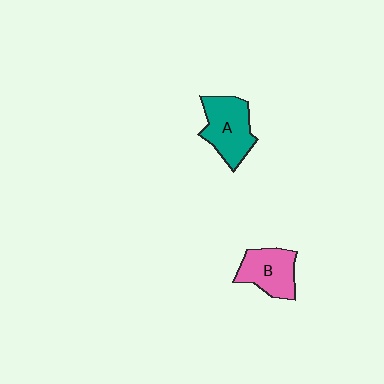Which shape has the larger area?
Shape A (teal).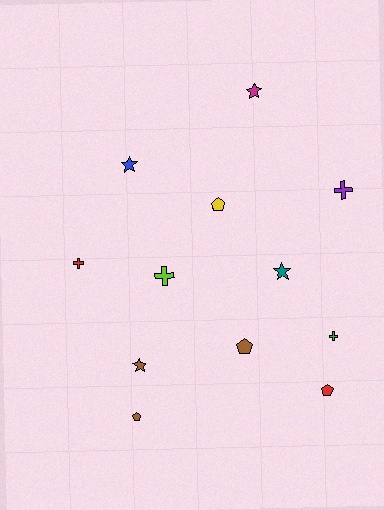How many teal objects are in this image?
There is 1 teal object.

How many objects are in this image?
There are 12 objects.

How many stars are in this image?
There are 4 stars.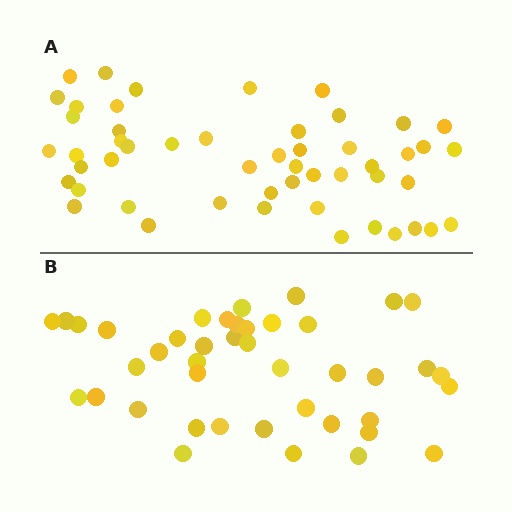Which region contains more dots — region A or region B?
Region A (the top region) has more dots.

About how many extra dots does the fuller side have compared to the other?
Region A has roughly 8 or so more dots than region B.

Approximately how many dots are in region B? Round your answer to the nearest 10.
About 40 dots. (The exact count is 42, which rounds to 40.)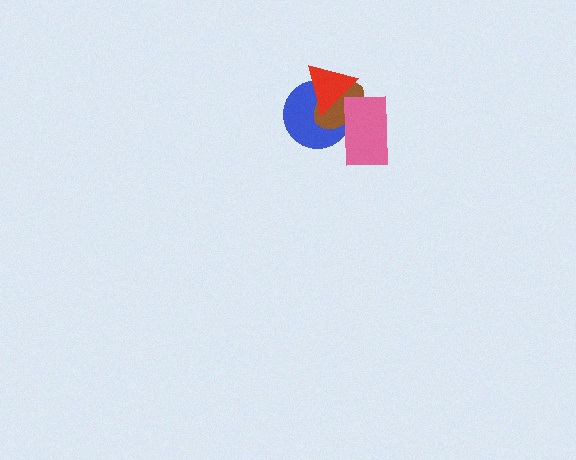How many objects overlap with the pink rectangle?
2 objects overlap with the pink rectangle.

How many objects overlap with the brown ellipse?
3 objects overlap with the brown ellipse.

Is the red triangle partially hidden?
No, no other shape covers it.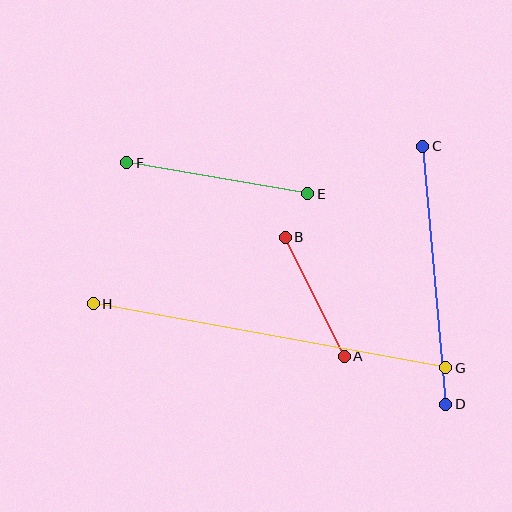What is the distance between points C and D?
The distance is approximately 259 pixels.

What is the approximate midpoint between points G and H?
The midpoint is at approximately (270, 336) pixels.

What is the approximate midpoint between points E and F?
The midpoint is at approximately (217, 178) pixels.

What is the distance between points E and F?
The distance is approximately 184 pixels.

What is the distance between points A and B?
The distance is approximately 133 pixels.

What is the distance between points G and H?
The distance is approximately 358 pixels.